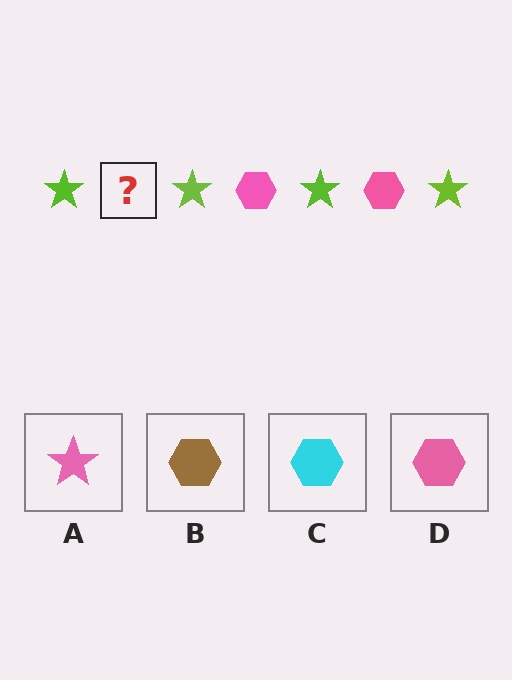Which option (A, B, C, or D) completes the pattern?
D.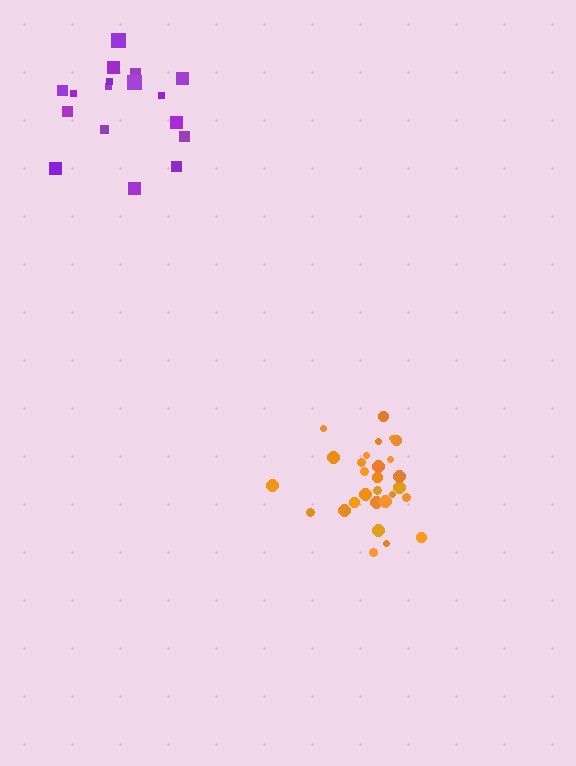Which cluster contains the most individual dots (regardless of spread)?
Orange (29).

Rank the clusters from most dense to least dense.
orange, purple.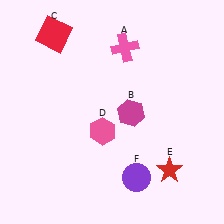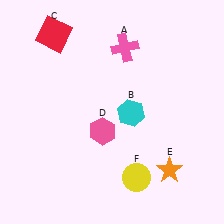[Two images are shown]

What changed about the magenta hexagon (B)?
In Image 1, B is magenta. In Image 2, it changed to cyan.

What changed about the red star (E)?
In Image 1, E is red. In Image 2, it changed to orange.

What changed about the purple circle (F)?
In Image 1, F is purple. In Image 2, it changed to yellow.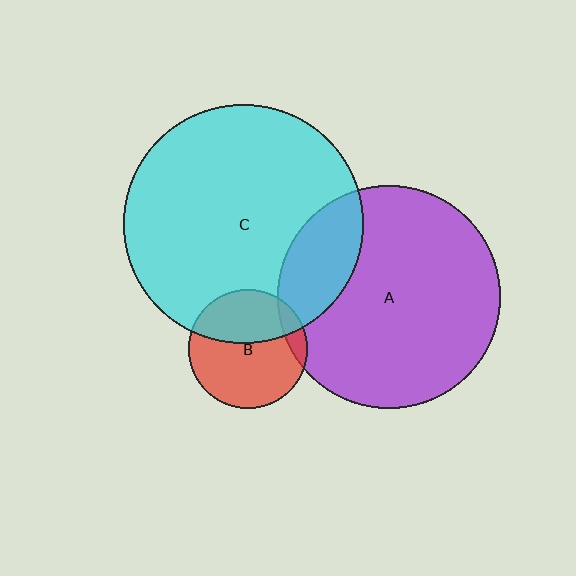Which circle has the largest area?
Circle C (cyan).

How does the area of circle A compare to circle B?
Approximately 3.5 times.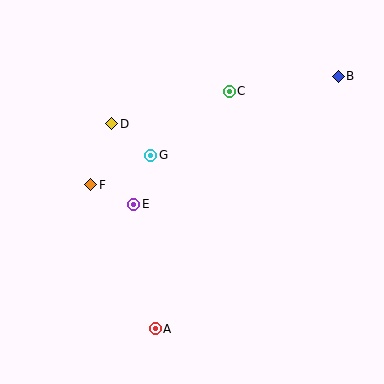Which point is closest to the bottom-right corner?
Point A is closest to the bottom-right corner.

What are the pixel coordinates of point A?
Point A is at (155, 329).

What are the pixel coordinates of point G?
Point G is at (151, 155).